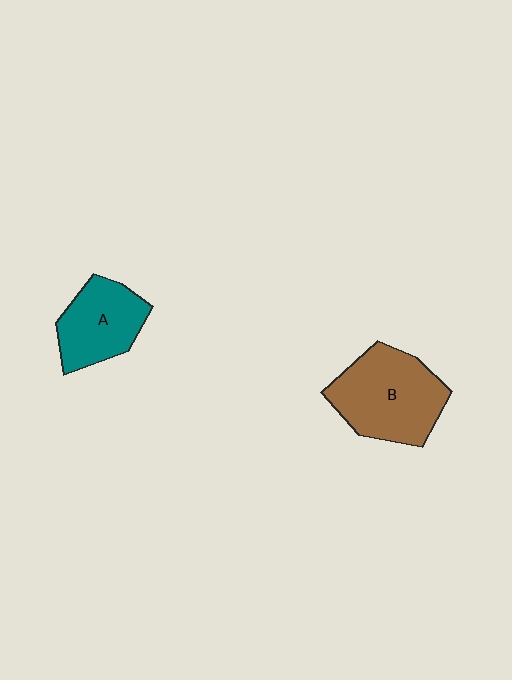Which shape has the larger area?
Shape B (brown).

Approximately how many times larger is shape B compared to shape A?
Approximately 1.4 times.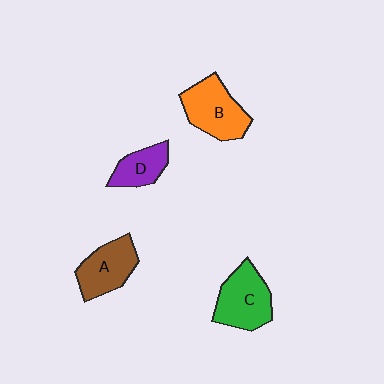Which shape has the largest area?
Shape B (orange).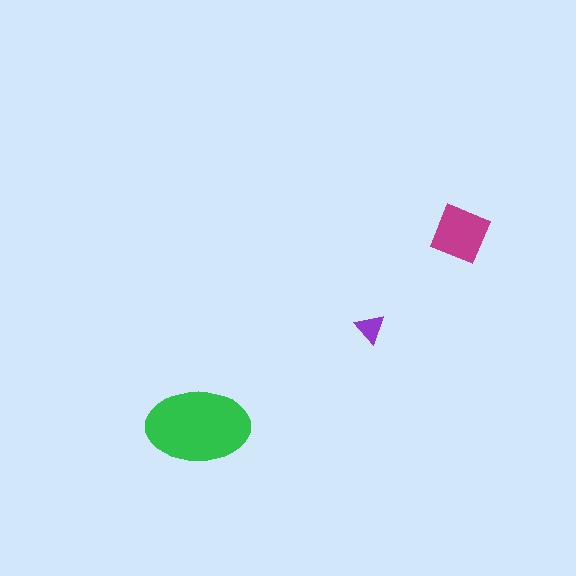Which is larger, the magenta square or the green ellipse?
The green ellipse.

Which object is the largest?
The green ellipse.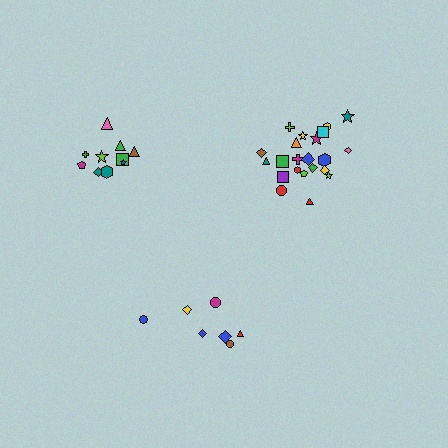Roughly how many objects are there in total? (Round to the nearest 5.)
Roughly 40 objects in total.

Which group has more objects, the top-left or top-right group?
The top-right group.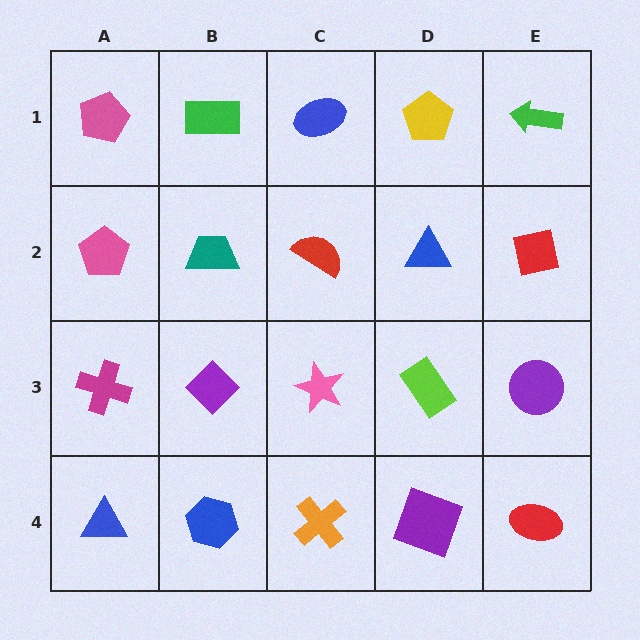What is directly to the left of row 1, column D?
A blue ellipse.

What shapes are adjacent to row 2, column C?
A blue ellipse (row 1, column C), a pink star (row 3, column C), a teal trapezoid (row 2, column B), a blue triangle (row 2, column D).